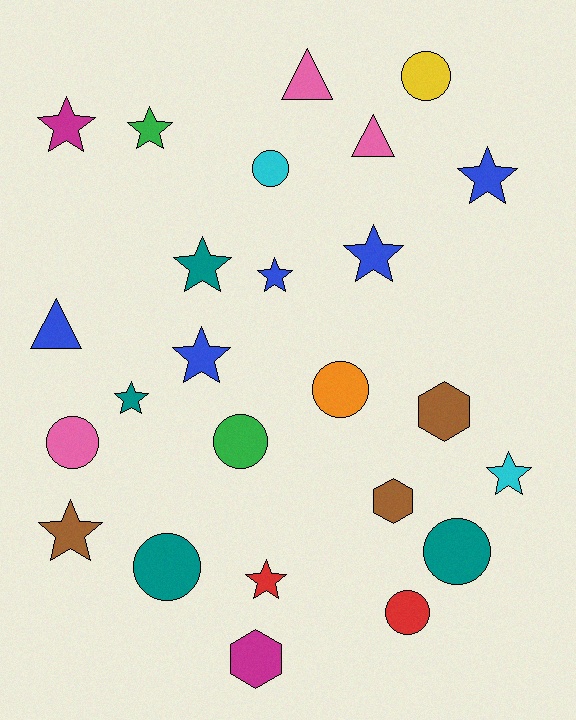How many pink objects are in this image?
There are 3 pink objects.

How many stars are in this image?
There are 11 stars.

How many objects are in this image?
There are 25 objects.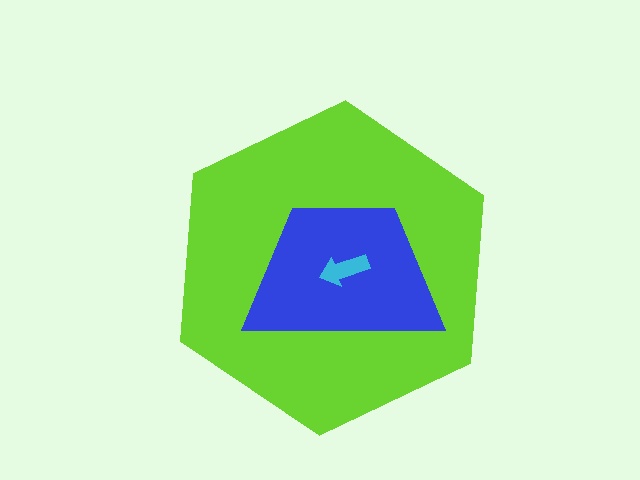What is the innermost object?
The cyan arrow.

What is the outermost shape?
The lime hexagon.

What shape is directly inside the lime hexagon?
The blue trapezoid.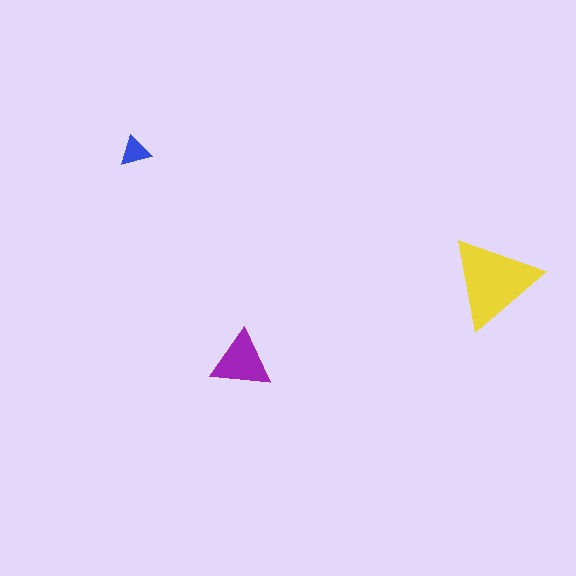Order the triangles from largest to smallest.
the yellow one, the purple one, the blue one.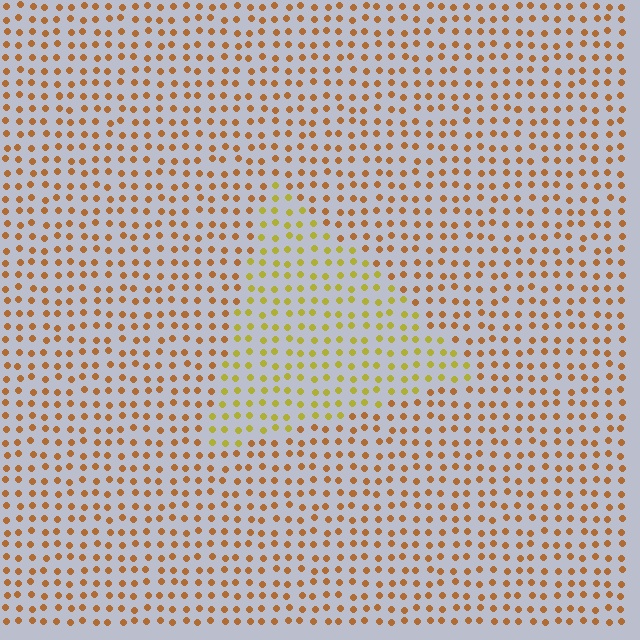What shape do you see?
I see a triangle.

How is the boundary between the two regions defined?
The boundary is defined purely by a slight shift in hue (about 34 degrees). Spacing, size, and orientation are identical on both sides.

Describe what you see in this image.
The image is filled with small brown elements in a uniform arrangement. A triangle-shaped region is visible where the elements are tinted to a slightly different hue, forming a subtle color boundary.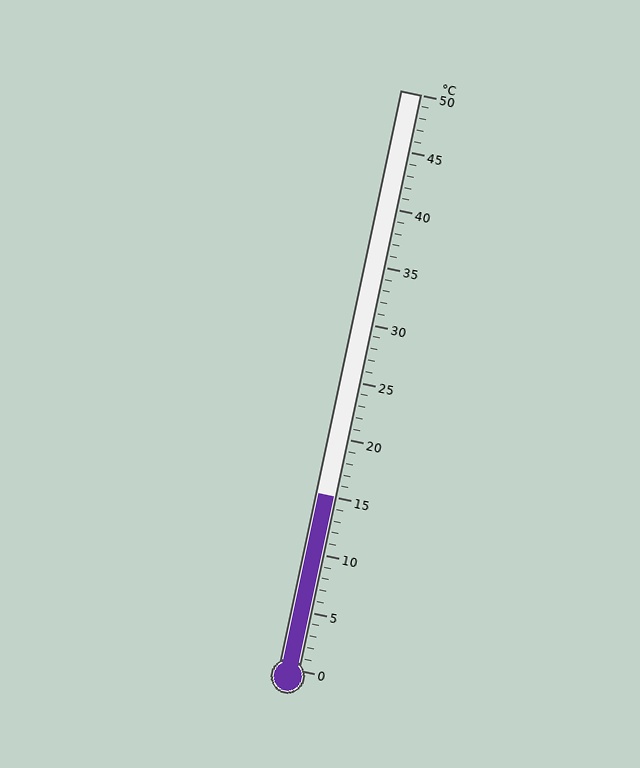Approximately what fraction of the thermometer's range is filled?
The thermometer is filled to approximately 30% of its range.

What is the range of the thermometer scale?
The thermometer scale ranges from 0°C to 50°C.